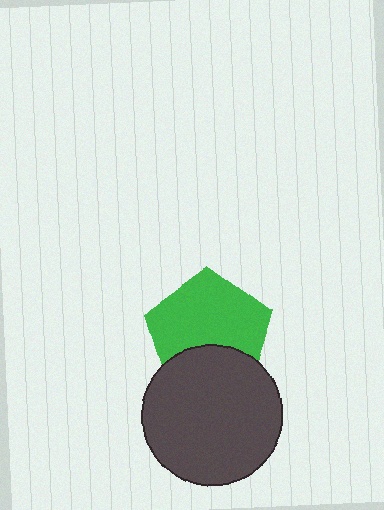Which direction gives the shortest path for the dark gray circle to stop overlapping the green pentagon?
Moving down gives the shortest separation.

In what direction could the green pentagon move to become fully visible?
The green pentagon could move up. That would shift it out from behind the dark gray circle entirely.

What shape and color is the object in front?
The object in front is a dark gray circle.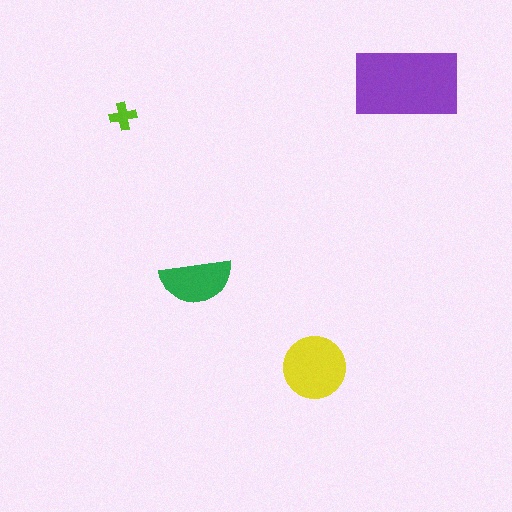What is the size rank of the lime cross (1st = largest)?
4th.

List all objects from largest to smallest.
The purple rectangle, the yellow circle, the green semicircle, the lime cross.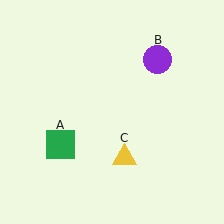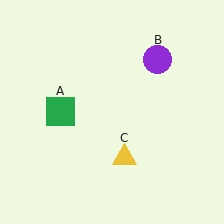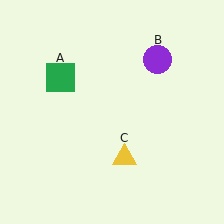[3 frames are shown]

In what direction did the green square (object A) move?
The green square (object A) moved up.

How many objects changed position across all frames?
1 object changed position: green square (object A).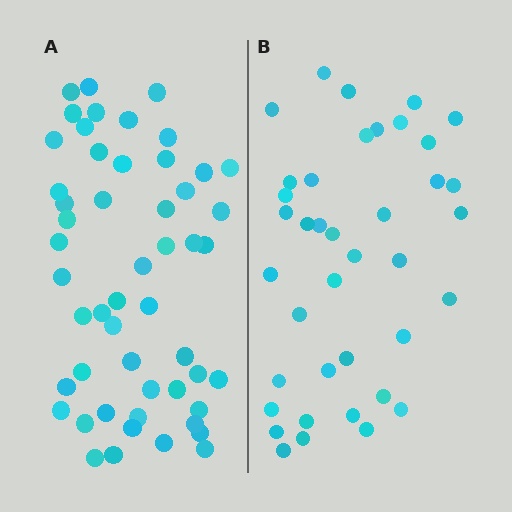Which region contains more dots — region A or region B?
Region A (the left region) has more dots.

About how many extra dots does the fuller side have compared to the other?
Region A has approximately 15 more dots than region B.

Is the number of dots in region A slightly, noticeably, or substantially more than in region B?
Region A has noticeably more, but not dramatically so. The ratio is roughly 1.3 to 1.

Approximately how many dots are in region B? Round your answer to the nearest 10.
About 40 dots. (The exact count is 39, which rounds to 40.)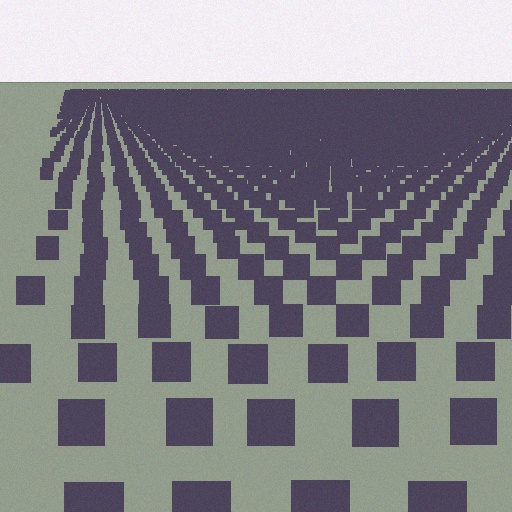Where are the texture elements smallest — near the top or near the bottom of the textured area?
Near the top.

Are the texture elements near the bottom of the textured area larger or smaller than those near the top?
Larger. Near the bottom, elements are closer to the viewer and appear at a bigger on-screen size.